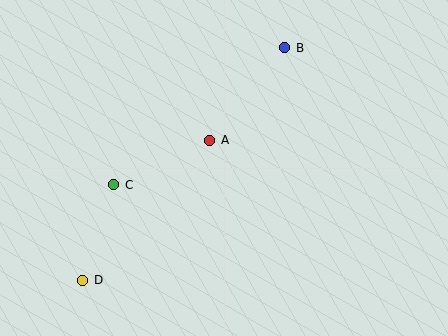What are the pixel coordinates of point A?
Point A is at (210, 140).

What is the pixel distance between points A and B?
The distance between A and B is 119 pixels.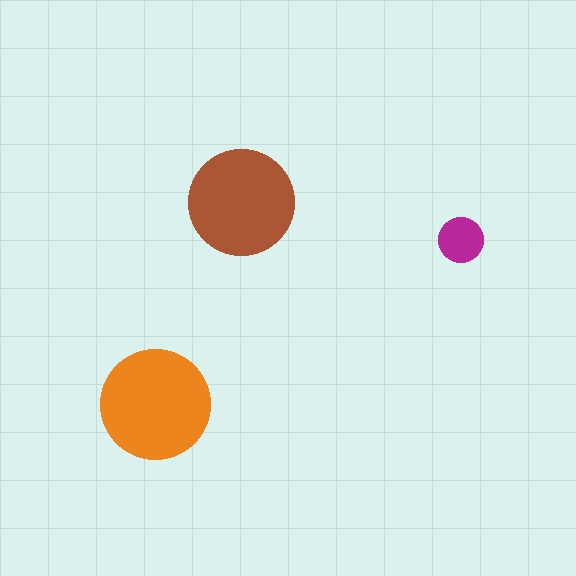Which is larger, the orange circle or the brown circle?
The orange one.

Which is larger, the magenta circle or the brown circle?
The brown one.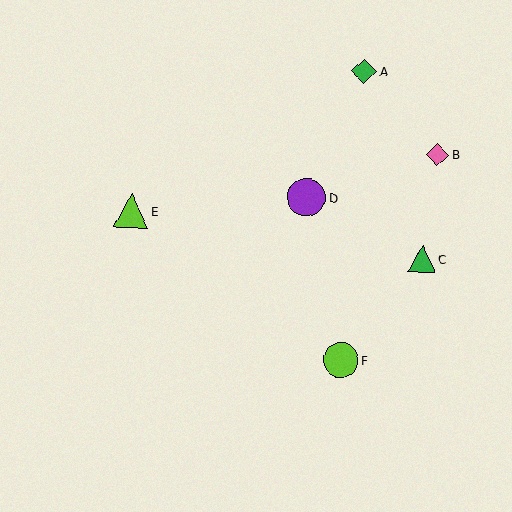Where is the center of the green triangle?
The center of the green triangle is at (422, 259).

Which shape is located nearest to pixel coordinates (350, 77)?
The green diamond (labeled A) at (364, 71) is nearest to that location.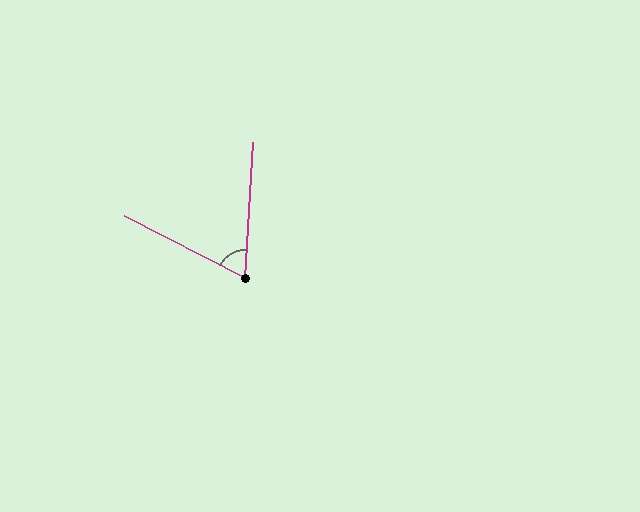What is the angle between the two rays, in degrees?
Approximately 66 degrees.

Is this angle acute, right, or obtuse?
It is acute.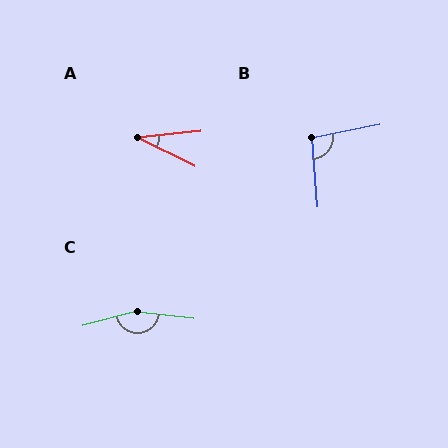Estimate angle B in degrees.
Approximately 97 degrees.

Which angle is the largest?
C, at approximately 158 degrees.